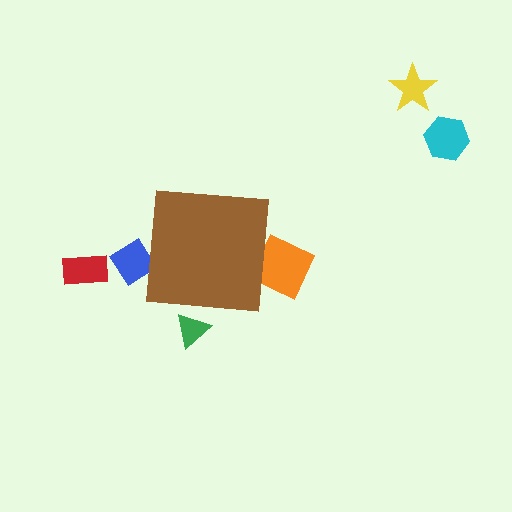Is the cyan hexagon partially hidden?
No, the cyan hexagon is fully visible.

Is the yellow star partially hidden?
No, the yellow star is fully visible.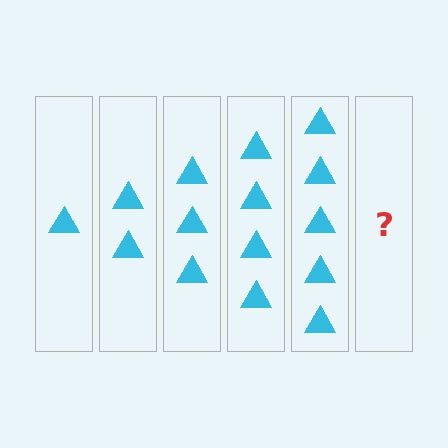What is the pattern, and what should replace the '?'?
The pattern is that each step adds one more triangle. The '?' should be 6 triangles.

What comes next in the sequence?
The next element should be 6 triangles.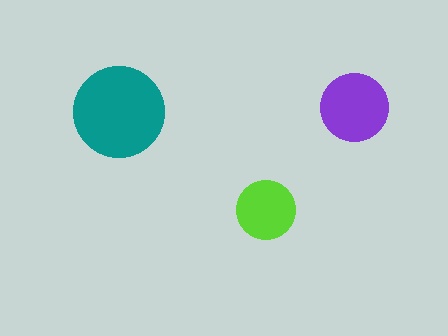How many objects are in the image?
There are 3 objects in the image.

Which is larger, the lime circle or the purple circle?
The purple one.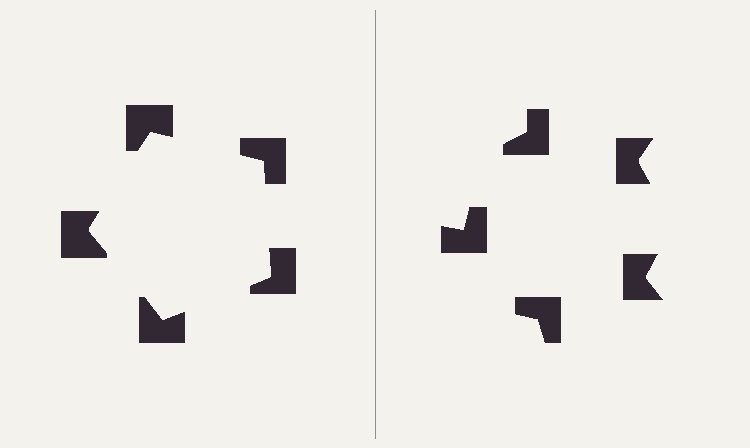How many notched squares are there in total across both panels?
10 — 5 on each side.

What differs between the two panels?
The notched squares are positioned identically on both sides; only the wedge orientations differ. On the left they align to a pentagon; on the right they are misaligned.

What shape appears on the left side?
An illusory pentagon.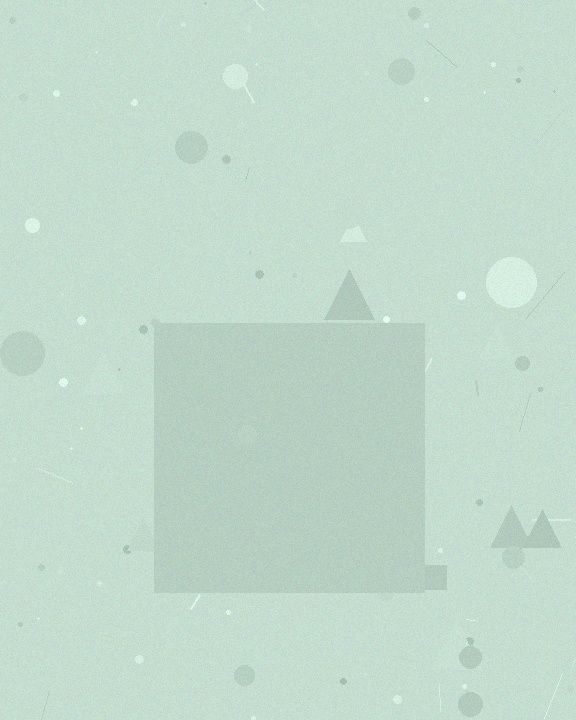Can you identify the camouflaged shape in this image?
The camouflaged shape is a square.